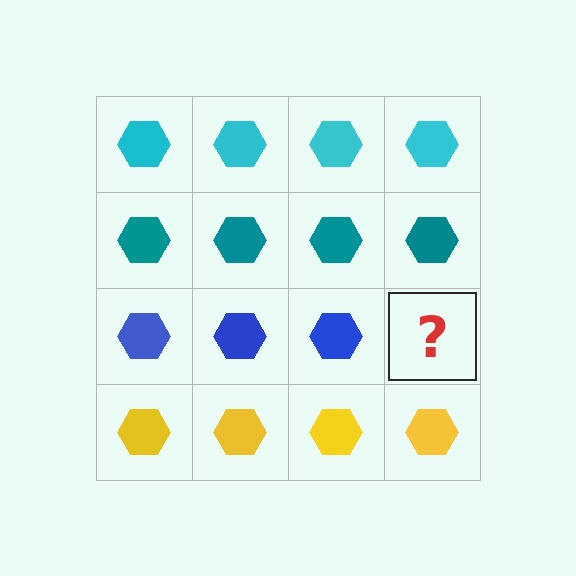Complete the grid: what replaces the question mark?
The question mark should be replaced with a blue hexagon.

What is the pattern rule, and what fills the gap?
The rule is that each row has a consistent color. The gap should be filled with a blue hexagon.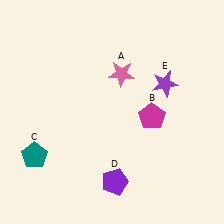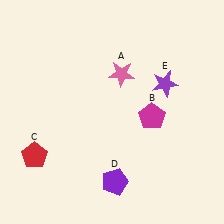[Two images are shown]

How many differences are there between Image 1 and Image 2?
There is 1 difference between the two images.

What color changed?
The pentagon (C) changed from teal in Image 1 to red in Image 2.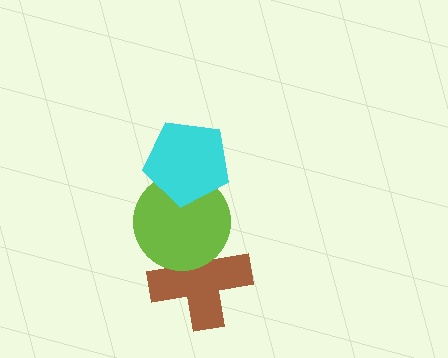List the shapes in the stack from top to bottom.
From top to bottom: the cyan pentagon, the lime circle, the brown cross.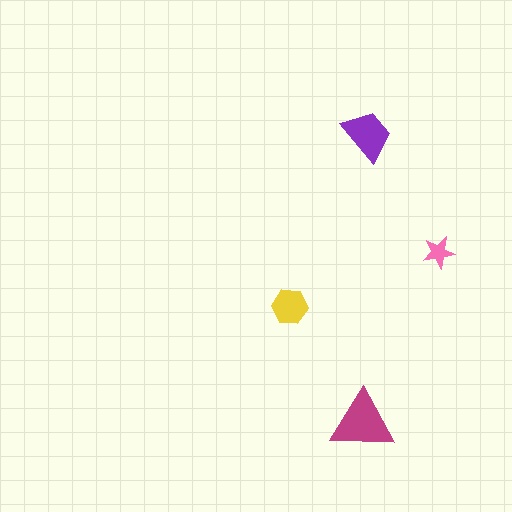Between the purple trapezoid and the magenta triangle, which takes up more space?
The magenta triangle.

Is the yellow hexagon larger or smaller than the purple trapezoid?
Smaller.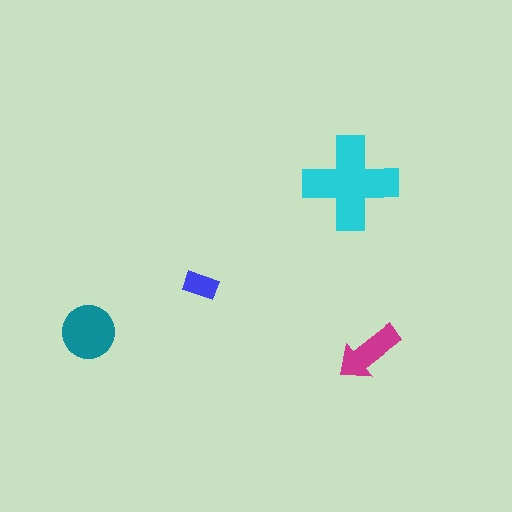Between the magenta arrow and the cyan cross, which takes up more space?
The cyan cross.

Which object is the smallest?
The blue rectangle.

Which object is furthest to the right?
The magenta arrow is rightmost.